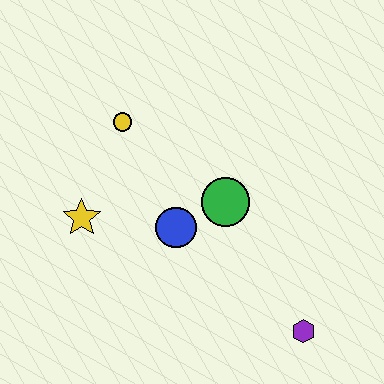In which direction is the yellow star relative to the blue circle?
The yellow star is to the left of the blue circle.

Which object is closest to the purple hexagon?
The green circle is closest to the purple hexagon.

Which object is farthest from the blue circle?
The purple hexagon is farthest from the blue circle.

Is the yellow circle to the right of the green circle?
No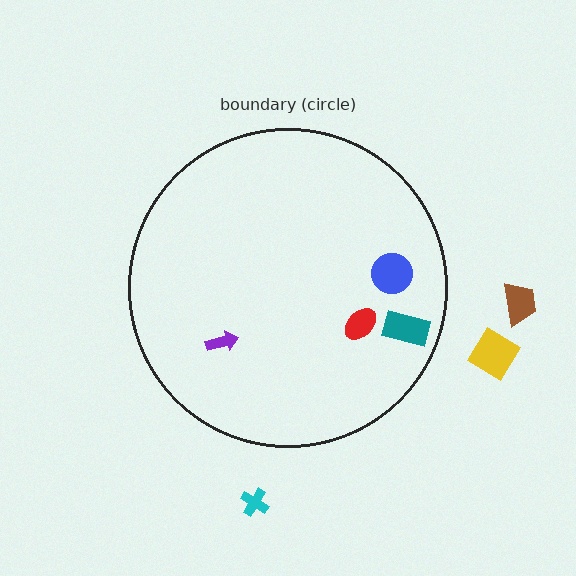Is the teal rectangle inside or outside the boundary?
Inside.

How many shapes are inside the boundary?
4 inside, 3 outside.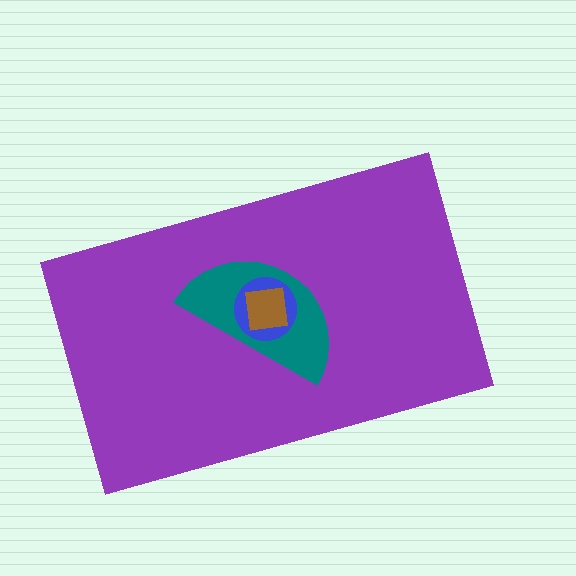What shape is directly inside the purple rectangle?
The teal semicircle.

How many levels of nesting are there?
4.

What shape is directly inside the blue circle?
The brown square.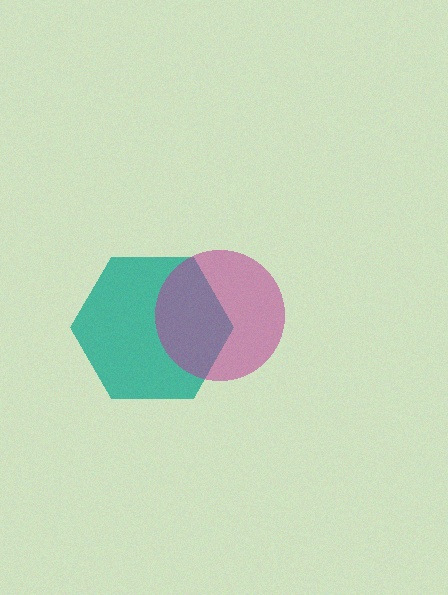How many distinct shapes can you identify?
There are 2 distinct shapes: a teal hexagon, a magenta circle.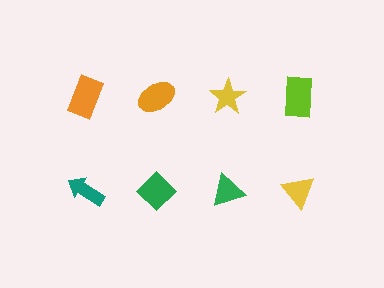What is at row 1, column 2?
An orange ellipse.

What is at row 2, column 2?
A green diamond.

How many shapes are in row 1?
4 shapes.